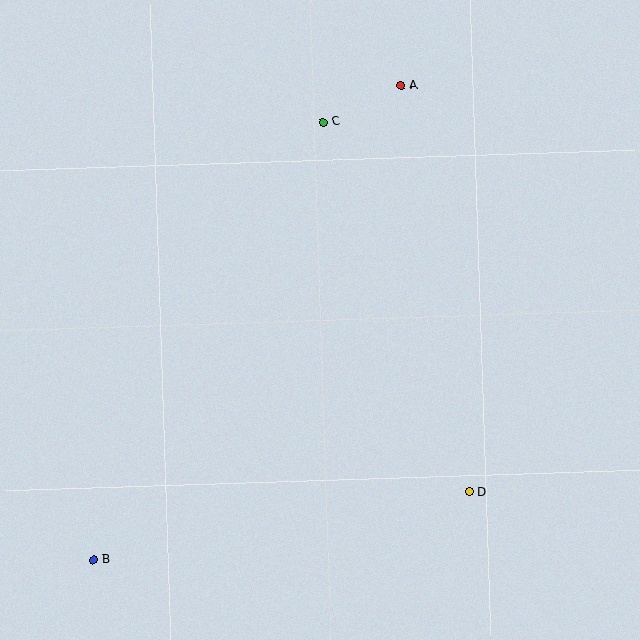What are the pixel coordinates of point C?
Point C is at (324, 122).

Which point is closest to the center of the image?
Point C at (324, 122) is closest to the center.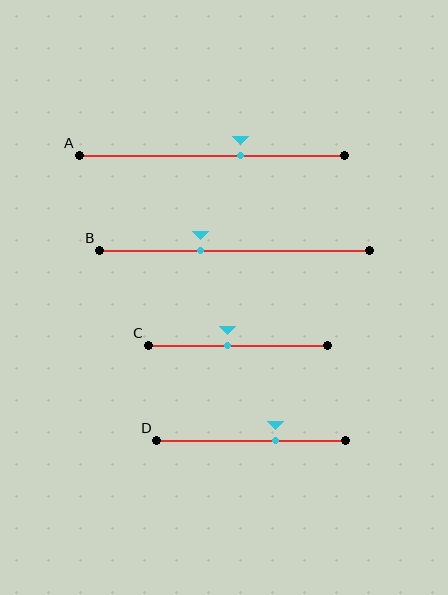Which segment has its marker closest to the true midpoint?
Segment C has its marker closest to the true midpoint.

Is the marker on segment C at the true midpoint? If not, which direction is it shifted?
No, the marker on segment C is shifted to the left by about 6% of the segment length.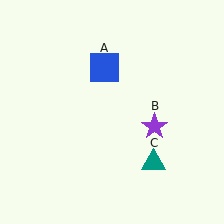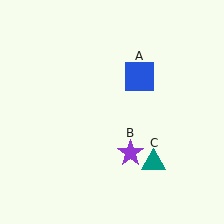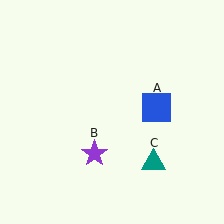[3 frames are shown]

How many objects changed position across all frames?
2 objects changed position: blue square (object A), purple star (object B).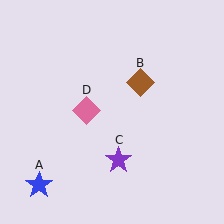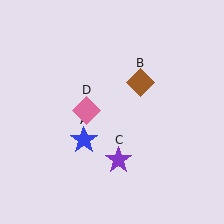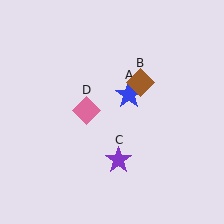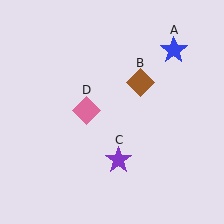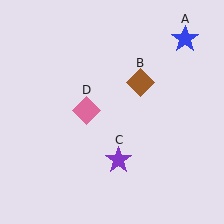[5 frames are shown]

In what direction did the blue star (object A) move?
The blue star (object A) moved up and to the right.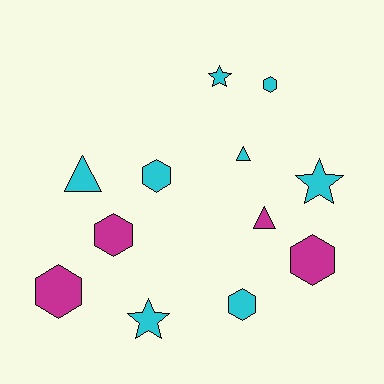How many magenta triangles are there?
There is 1 magenta triangle.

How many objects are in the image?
There are 12 objects.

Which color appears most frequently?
Cyan, with 8 objects.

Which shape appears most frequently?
Hexagon, with 6 objects.